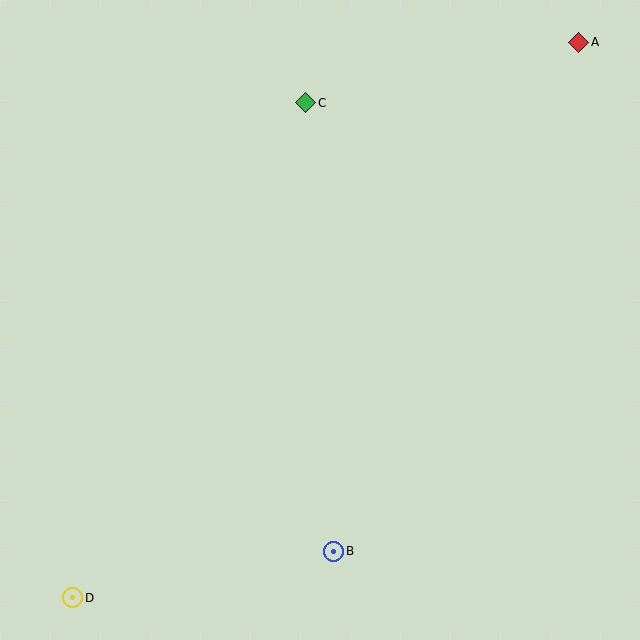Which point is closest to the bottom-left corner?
Point D is closest to the bottom-left corner.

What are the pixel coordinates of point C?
Point C is at (306, 103).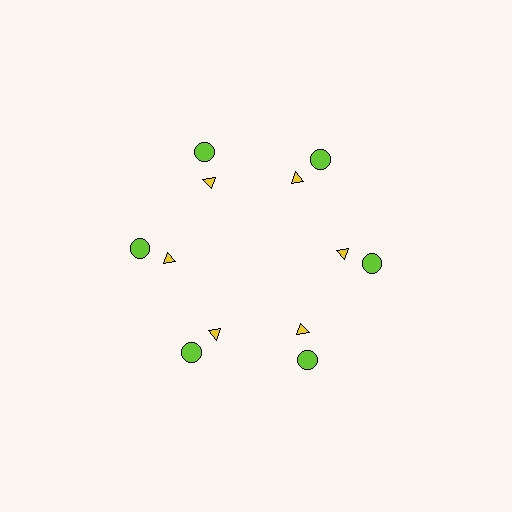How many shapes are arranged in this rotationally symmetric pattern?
There are 12 shapes, arranged in 6 groups of 2.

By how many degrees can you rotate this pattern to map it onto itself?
The pattern maps onto itself every 60 degrees of rotation.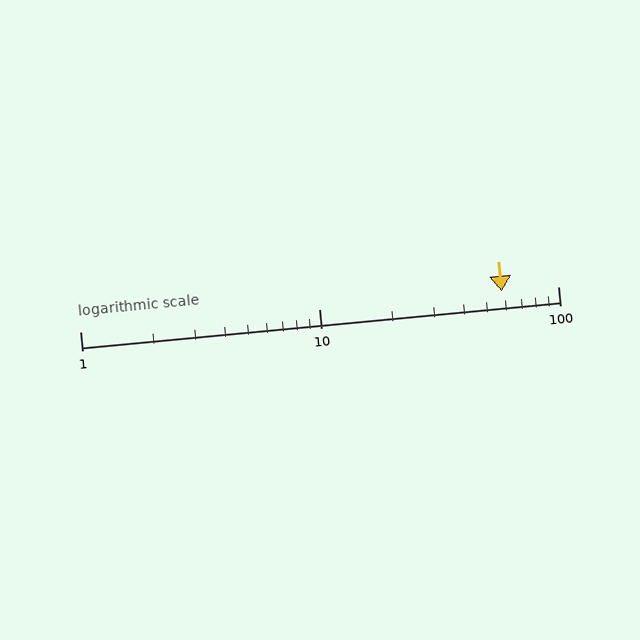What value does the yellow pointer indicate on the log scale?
The pointer indicates approximately 58.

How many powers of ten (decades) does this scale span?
The scale spans 2 decades, from 1 to 100.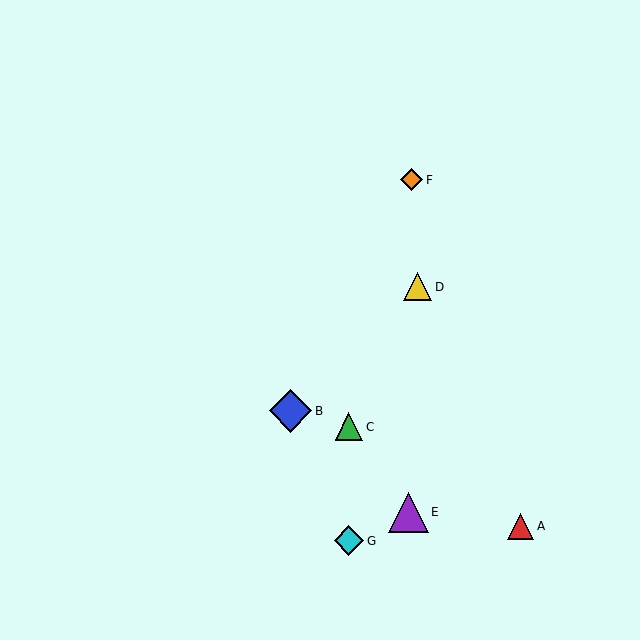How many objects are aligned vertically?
2 objects (C, G) are aligned vertically.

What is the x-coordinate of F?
Object F is at x≈412.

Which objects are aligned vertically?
Objects C, G are aligned vertically.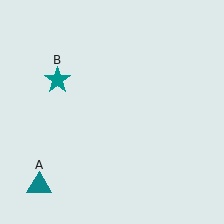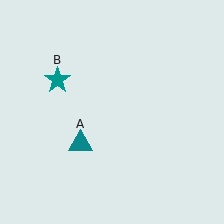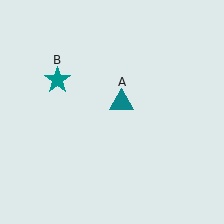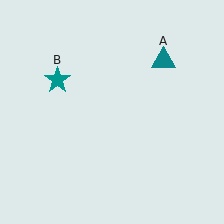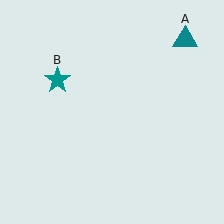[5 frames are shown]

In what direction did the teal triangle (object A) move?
The teal triangle (object A) moved up and to the right.